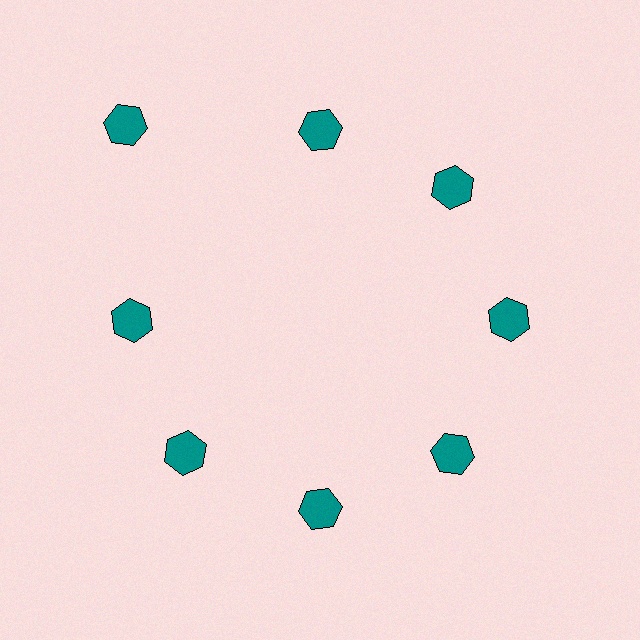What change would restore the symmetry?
The symmetry would be restored by moving it inward, back onto the ring so that all 8 hexagons sit at equal angles and equal distance from the center.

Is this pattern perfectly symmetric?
No. The 8 teal hexagons are arranged in a ring, but one element near the 10 o'clock position is pushed outward from the center, breaking the 8-fold rotational symmetry.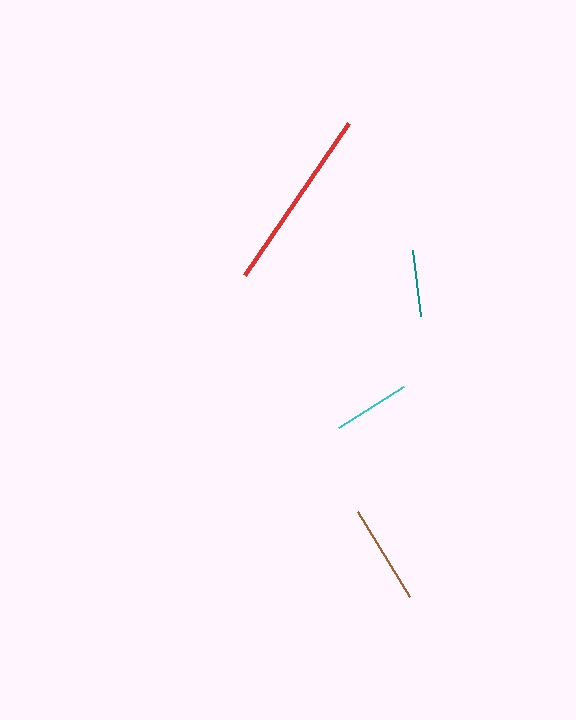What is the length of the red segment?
The red segment is approximately 184 pixels long.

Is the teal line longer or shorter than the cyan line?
The cyan line is longer than the teal line.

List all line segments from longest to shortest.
From longest to shortest: red, brown, cyan, teal.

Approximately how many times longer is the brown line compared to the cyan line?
The brown line is approximately 1.3 times the length of the cyan line.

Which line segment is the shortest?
The teal line is the shortest at approximately 66 pixels.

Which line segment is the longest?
The red line is the longest at approximately 184 pixels.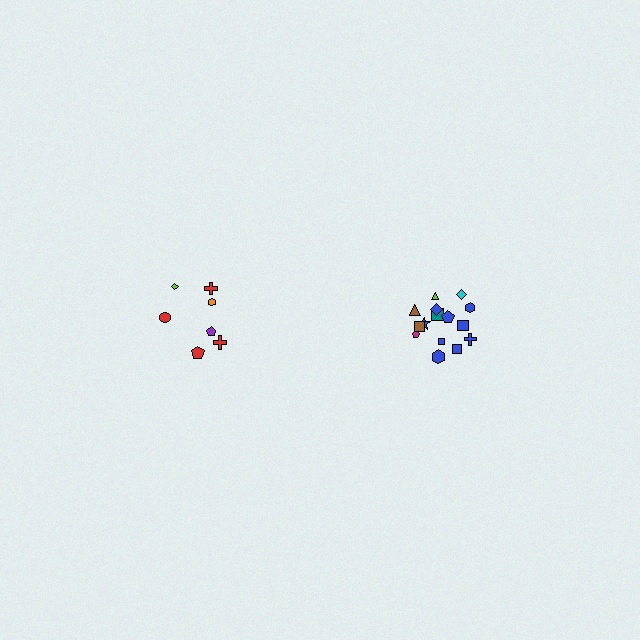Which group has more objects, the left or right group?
The right group.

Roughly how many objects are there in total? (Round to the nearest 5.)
Roughly 20 objects in total.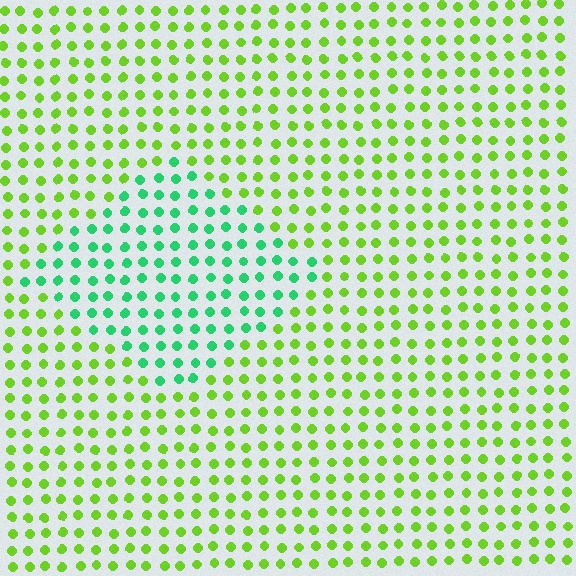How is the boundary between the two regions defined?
The boundary is defined purely by a slight shift in hue (about 50 degrees). Spacing, size, and orientation are identical on both sides.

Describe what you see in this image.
The image is filled with small lime elements in a uniform arrangement. A diamond-shaped region is visible where the elements are tinted to a slightly different hue, forming a subtle color boundary.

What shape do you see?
I see a diamond.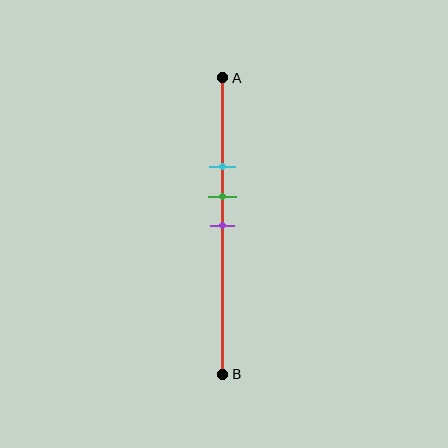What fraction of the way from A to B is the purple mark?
The purple mark is approximately 50% (0.5) of the way from A to B.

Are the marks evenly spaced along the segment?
Yes, the marks are approximately evenly spaced.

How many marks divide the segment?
There are 3 marks dividing the segment.